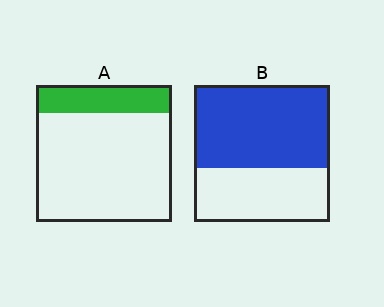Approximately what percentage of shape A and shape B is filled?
A is approximately 20% and B is approximately 60%.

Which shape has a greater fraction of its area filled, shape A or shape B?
Shape B.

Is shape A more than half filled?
No.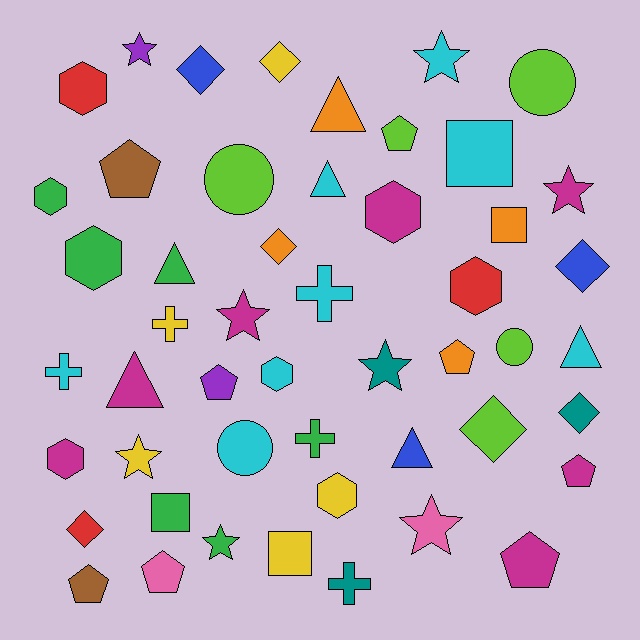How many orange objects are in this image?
There are 4 orange objects.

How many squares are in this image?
There are 4 squares.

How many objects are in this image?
There are 50 objects.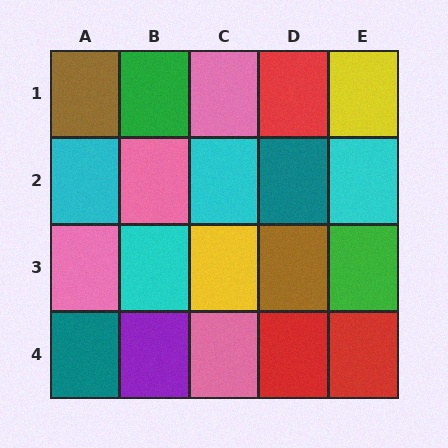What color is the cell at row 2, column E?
Cyan.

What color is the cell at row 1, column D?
Red.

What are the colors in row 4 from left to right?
Teal, purple, pink, red, red.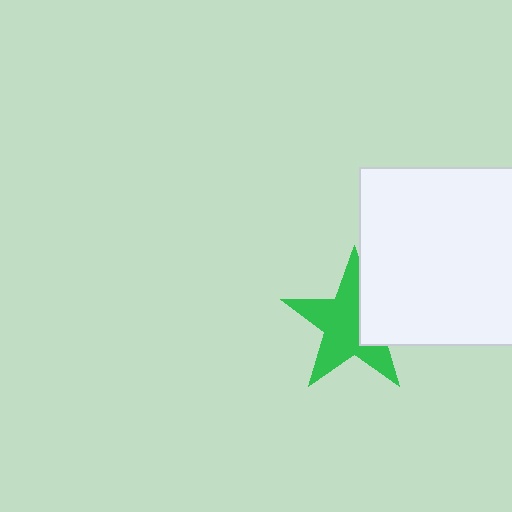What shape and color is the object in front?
The object in front is a white square.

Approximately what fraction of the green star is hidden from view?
Roughly 30% of the green star is hidden behind the white square.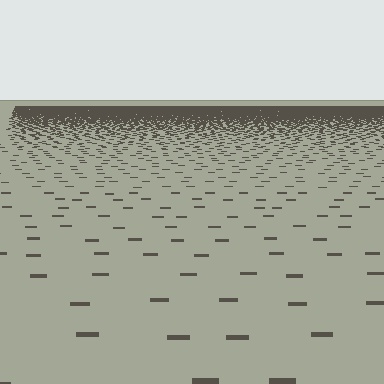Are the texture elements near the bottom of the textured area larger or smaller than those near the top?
Larger. Near the bottom, elements are closer to the viewer and appear at a bigger on-screen size.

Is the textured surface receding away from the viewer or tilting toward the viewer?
The surface is receding away from the viewer. Texture elements get smaller and denser toward the top.